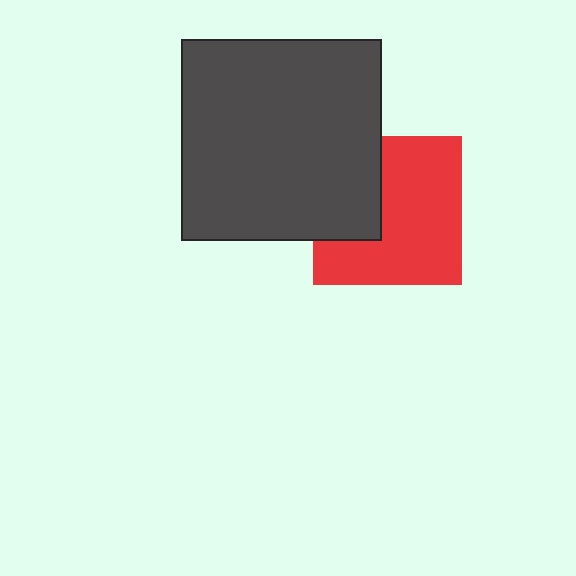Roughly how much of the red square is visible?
Most of it is visible (roughly 68%).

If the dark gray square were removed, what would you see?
You would see the complete red square.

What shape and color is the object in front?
The object in front is a dark gray square.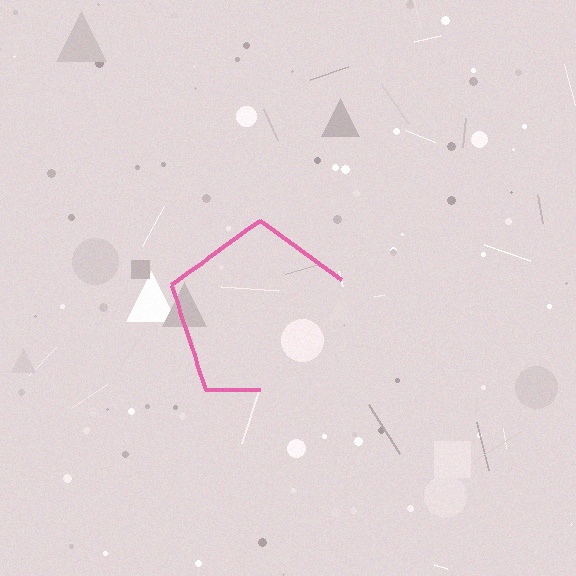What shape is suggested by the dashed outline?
The dashed outline suggests a pentagon.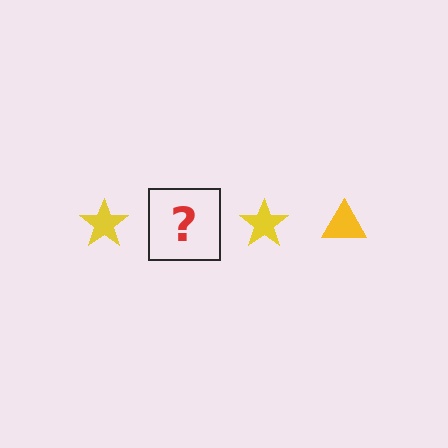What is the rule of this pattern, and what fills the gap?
The rule is that the pattern cycles through star, triangle shapes in yellow. The gap should be filled with a yellow triangle.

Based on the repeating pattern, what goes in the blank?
The blank should be a yellow triangle.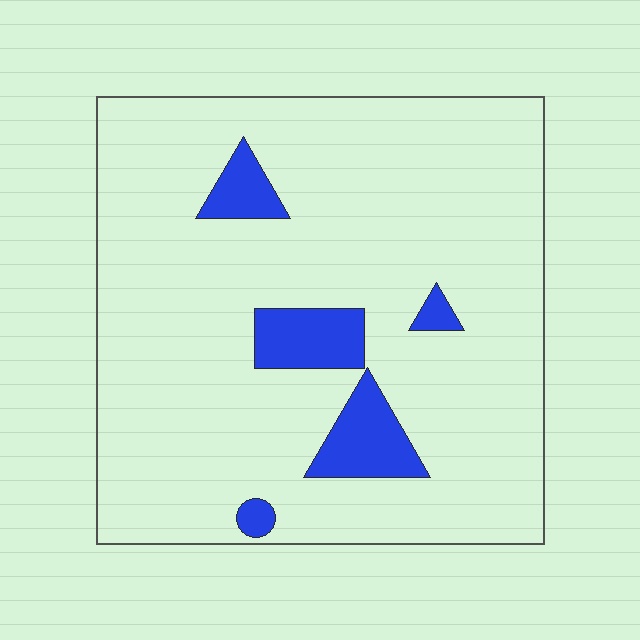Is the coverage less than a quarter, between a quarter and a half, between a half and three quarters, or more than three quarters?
Less than a quarter.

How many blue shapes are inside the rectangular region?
5.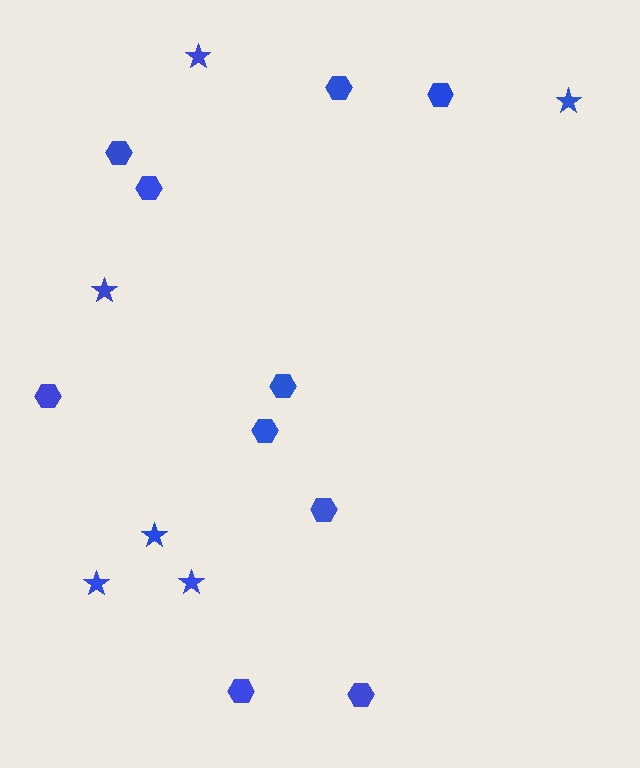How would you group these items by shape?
There are 2 groups: one group of stars (6) and one group of hexagons (10).